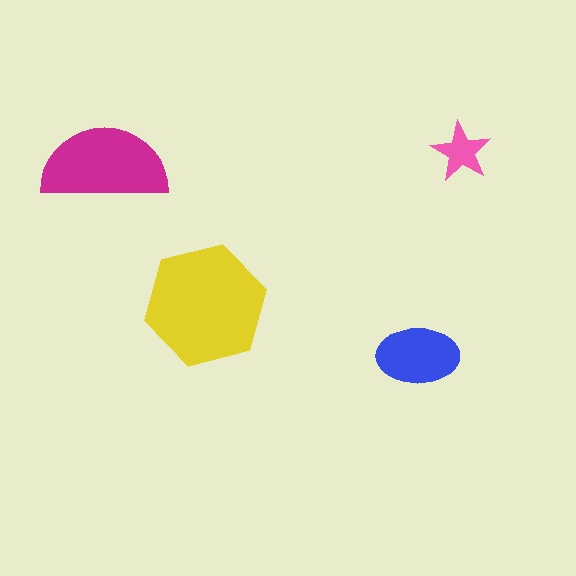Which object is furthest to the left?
The magenta semicircle is leftmost.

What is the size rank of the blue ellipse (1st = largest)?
3rd.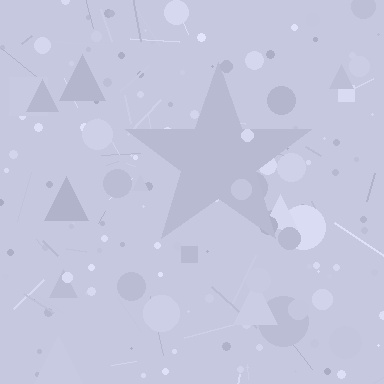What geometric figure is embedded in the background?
A star is embedded in the background.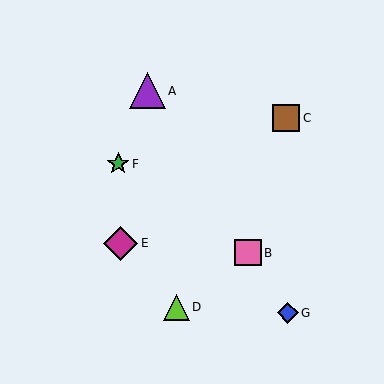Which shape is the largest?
The purple triangle (labeled A) is the largest.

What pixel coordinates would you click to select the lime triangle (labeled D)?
Click at (177, 307) to select the lime triangle D.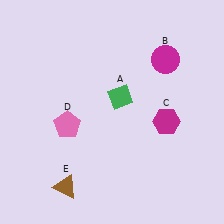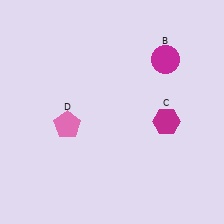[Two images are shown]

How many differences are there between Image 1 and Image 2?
There are 2 differences between the two images.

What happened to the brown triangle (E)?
The brown triangle (E) was removed in Image 2. It was in the bottom-left area of Image 1.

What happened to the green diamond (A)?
The green diamond (A) was removed in Image 2. It was in the top-right area of Image 1.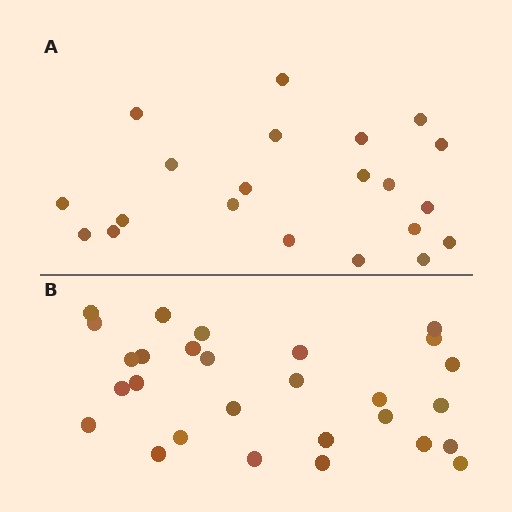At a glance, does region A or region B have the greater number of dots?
Region B (the bottom region) has more dots.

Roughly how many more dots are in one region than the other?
Region B has roughly 8 or so more dots than region A.